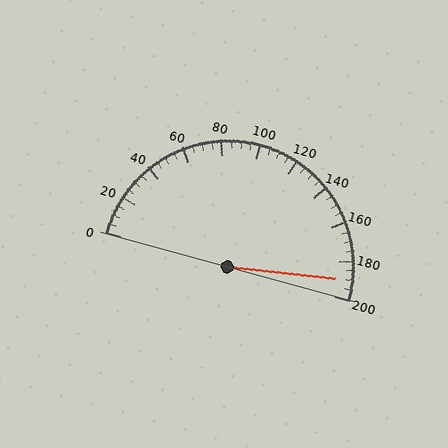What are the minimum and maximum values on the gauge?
The gauge ranges from 0 to 200.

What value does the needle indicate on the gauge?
The needle indicates approximately 190.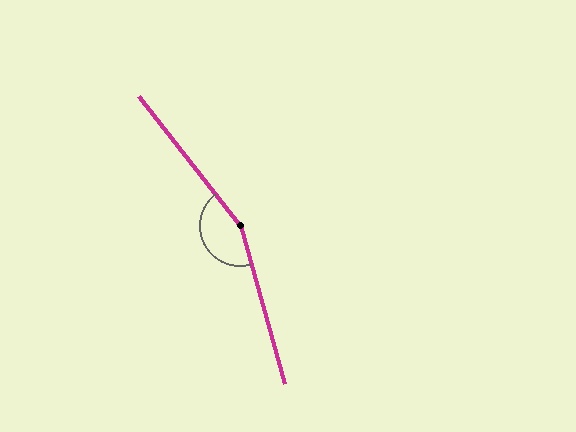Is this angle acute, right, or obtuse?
It is obtuse.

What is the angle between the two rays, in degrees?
Approximately 158 degrees.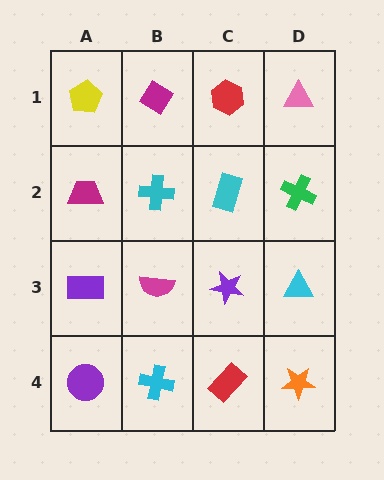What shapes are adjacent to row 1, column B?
A cyan cross (row 2, column B), a yellow pentagon (row 1, column A), a red hexagon (row 1, column C).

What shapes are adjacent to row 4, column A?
A purple rectangle (row 3, column A), a cyan cross (row 4, column B).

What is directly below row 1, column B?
A cyan cross.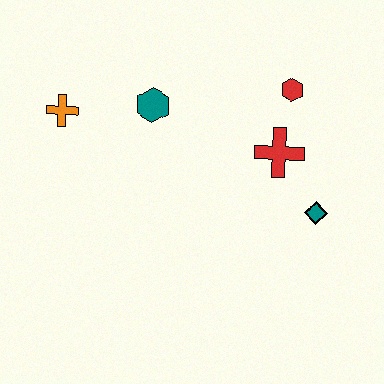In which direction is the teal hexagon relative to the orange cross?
The teal hexagon is to the right of the orange cross.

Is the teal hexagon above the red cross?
Yes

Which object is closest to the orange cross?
The teal hexagon is closest to the orange cross.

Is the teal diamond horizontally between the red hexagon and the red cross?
No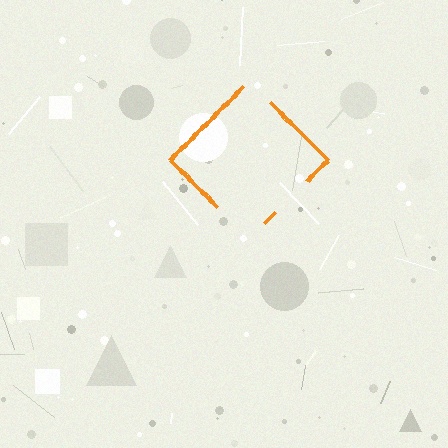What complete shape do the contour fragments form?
The contour fragments form a diamond.